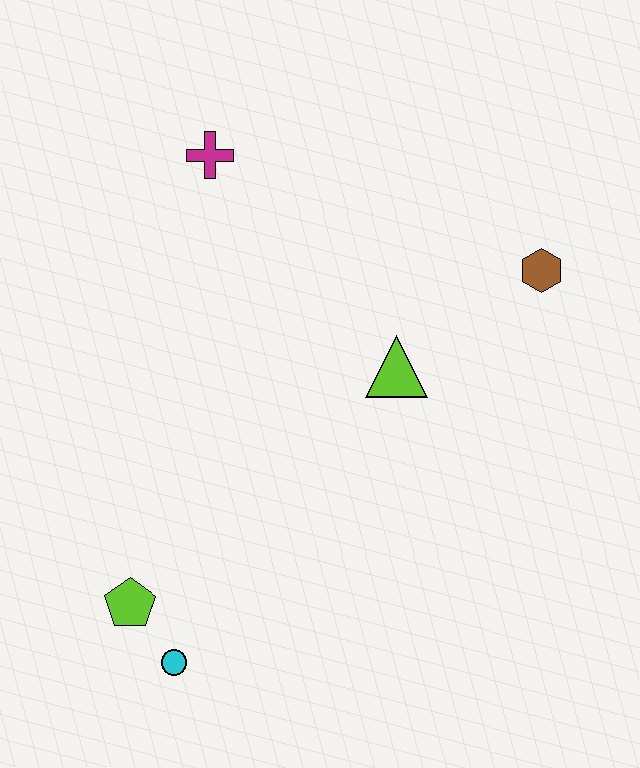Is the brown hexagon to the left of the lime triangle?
No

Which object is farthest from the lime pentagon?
The brown hexagon is farthest from the lime pentagon.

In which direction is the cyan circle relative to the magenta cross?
The cyan circle is below the magenta cross.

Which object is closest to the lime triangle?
The brown hexagon is closest to the lime triangle.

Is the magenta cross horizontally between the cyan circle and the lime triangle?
Yes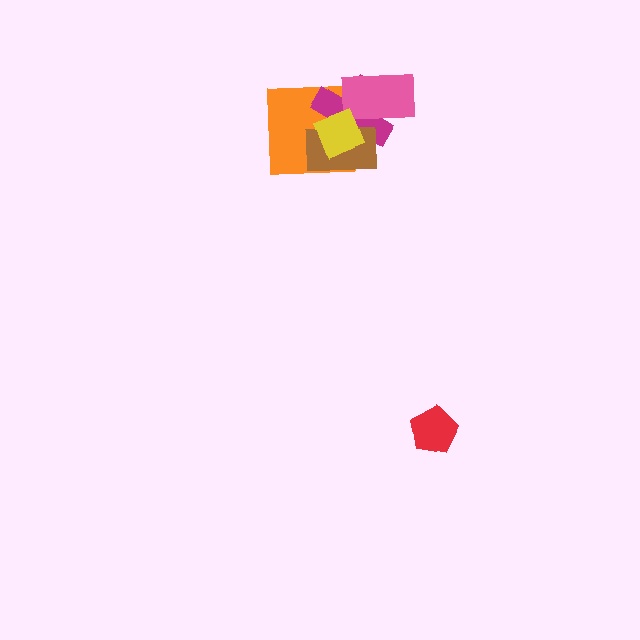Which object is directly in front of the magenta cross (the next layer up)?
The brown rectangle is directly in front of the magenta cross.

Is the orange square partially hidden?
Yes, it is partially covered by another shape.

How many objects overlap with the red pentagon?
0 objects overlap with the red pentagon.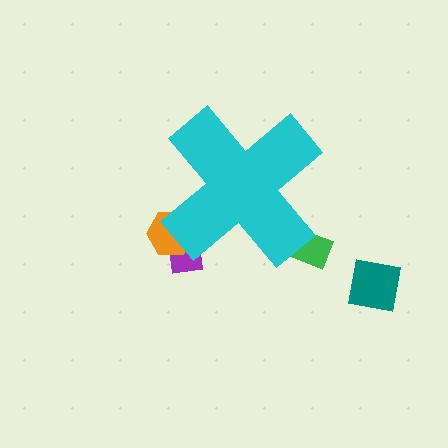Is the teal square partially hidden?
No, the teal square is fully visible.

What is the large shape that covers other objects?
A cyan cross.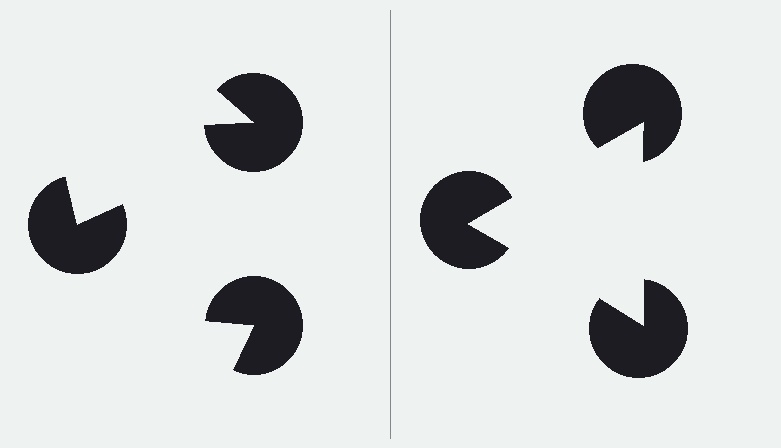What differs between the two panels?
The pac-man discs are positioned identically on both sides; only the wedge orientations differ. On the right they align to a triangle; on the left they are misaligned.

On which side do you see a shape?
An illusory triangle appears on the right side. On the left side the wedge cuts are rotated, so no coherent shape forms.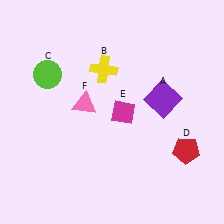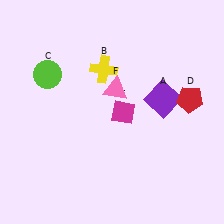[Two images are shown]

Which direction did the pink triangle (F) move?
The pink triangle (F) moved right.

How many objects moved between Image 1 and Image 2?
2 objects moved between the two images.